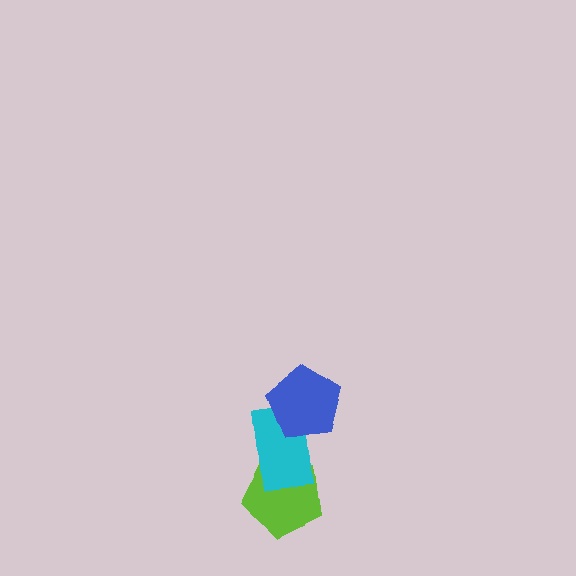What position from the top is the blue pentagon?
The blue pentagon is 1st from the top.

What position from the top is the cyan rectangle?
The cyan rectangle is 2nd from the top.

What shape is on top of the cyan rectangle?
The blue pentagon is on top of the cyan rectangle.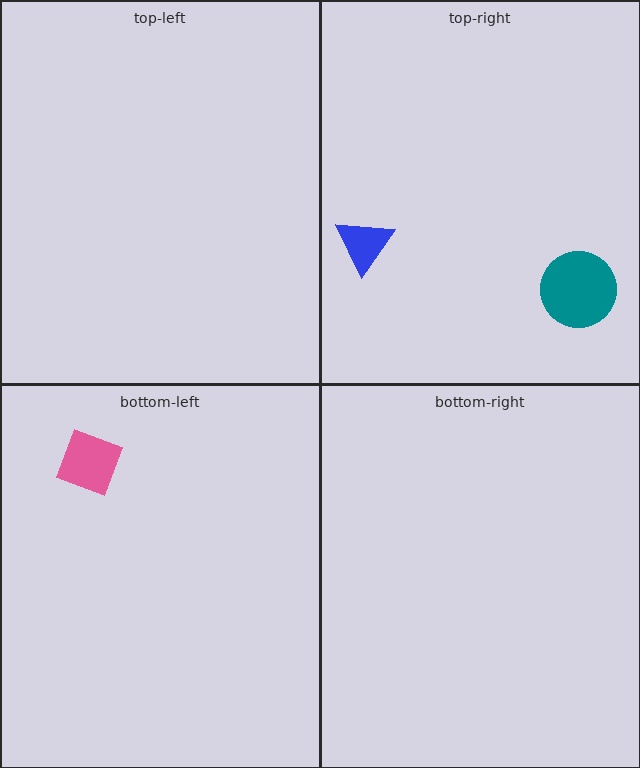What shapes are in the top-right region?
The teal circle, the blue triangle.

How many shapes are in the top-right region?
2.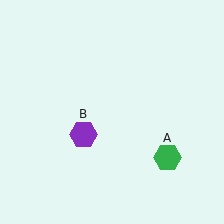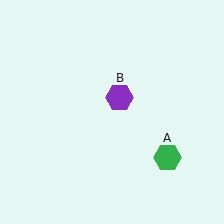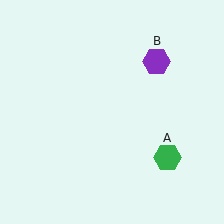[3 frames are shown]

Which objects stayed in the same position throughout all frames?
Green hexagon (object A) remained stationary.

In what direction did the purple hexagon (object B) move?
The purple hexagon (object B) moved up and to the right.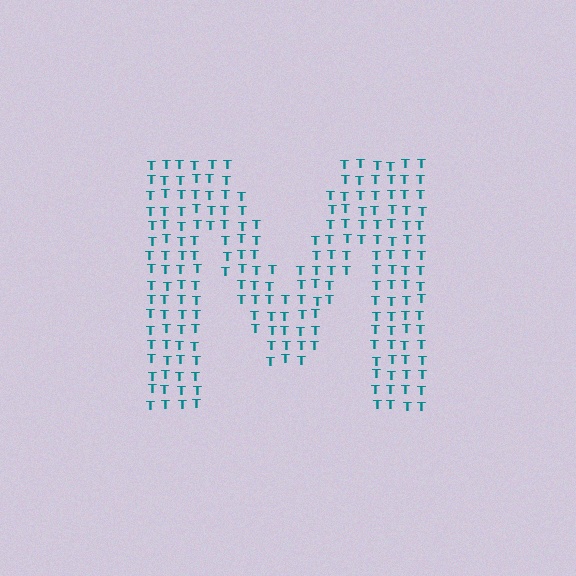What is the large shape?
The large shape is the letter M.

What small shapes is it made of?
It is made of small letter T's.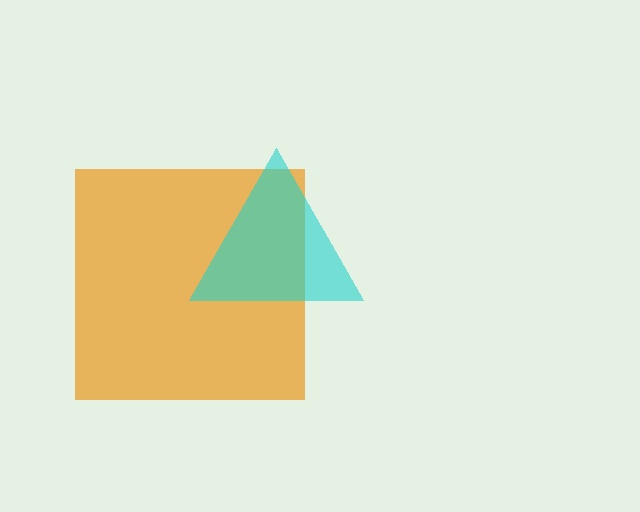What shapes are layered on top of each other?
The layered shapes are: an orange square, a cyan triangle.